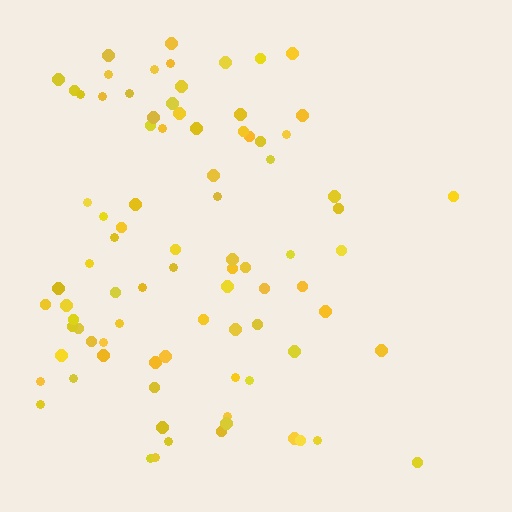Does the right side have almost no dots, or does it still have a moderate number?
Still a moderate number, just noticeably fewer than the left.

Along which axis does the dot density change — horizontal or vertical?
Horizontal.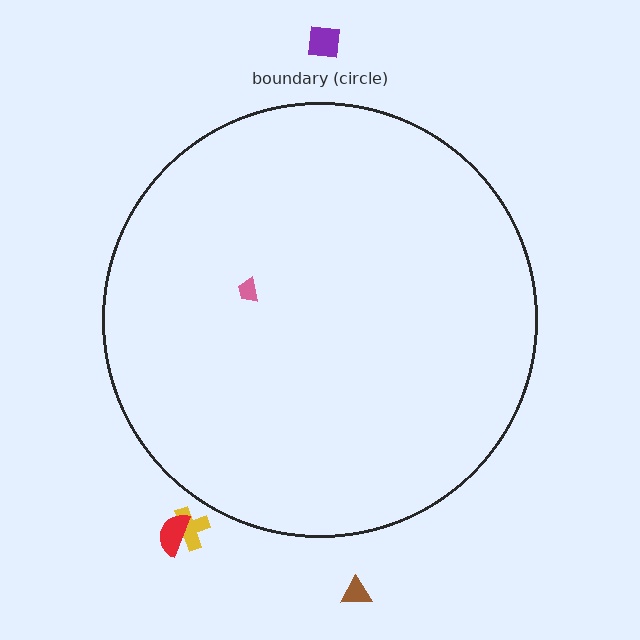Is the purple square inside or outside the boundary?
Outside.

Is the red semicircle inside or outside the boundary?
Outside.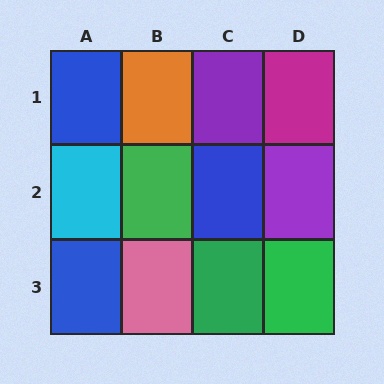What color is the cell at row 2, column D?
Purple.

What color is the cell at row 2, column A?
Cyan.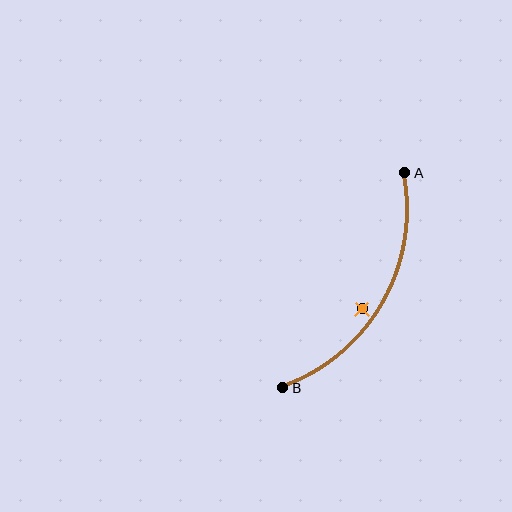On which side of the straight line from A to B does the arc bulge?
The arc bulges to the right of the straight line connecting A and B.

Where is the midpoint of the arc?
The arc midpoint is the point on the curve farthest from the straight line joining A and B. It sits to the right of that line.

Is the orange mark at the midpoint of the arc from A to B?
No — the orange mark does not lie on the arc at all. It sits slightly inside the curve.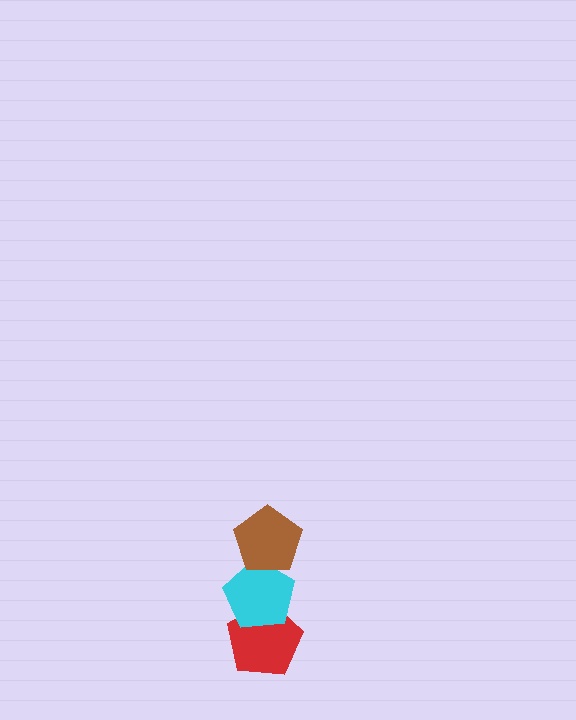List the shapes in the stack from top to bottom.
From top to bottom: the brown pentagon, the cyan pentagon, the red pentagon.